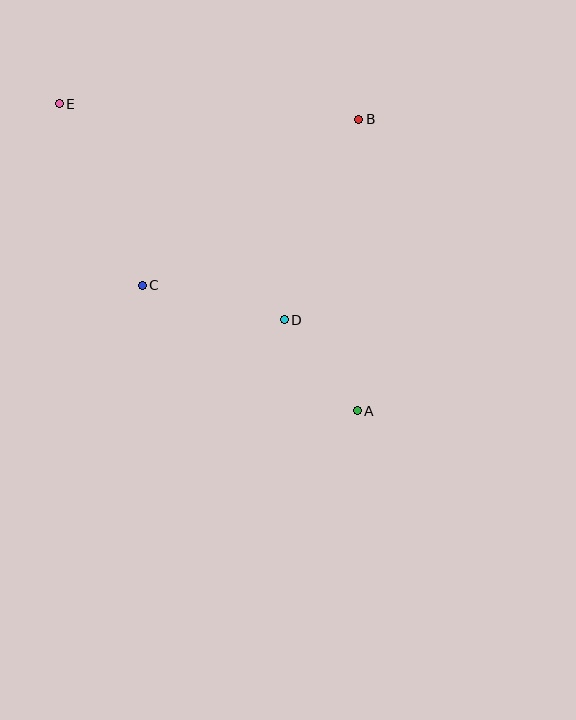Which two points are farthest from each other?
Points A and E are farthest from each other.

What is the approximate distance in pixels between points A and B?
The distance between A and B is approximately 291 pixels.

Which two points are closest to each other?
Points A and D are closest to each other.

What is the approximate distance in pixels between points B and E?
The distance between B and E is approximately 300 pixels.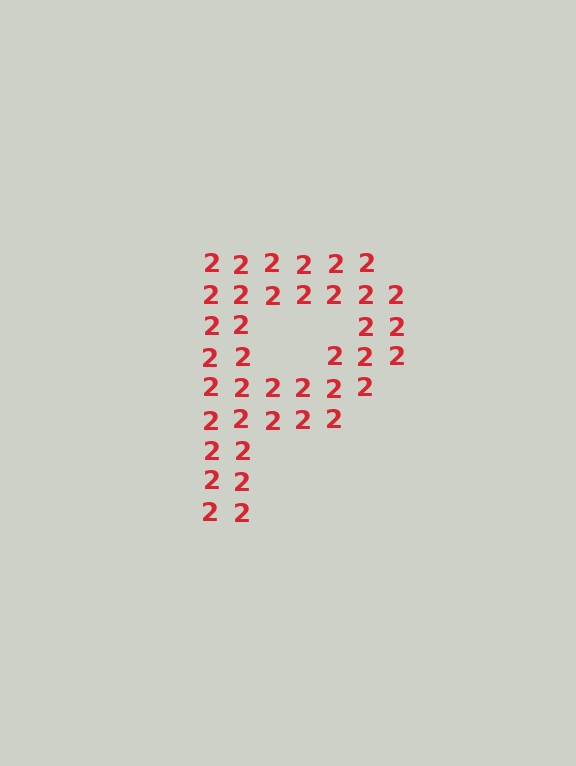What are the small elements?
The small elements are digit 2's.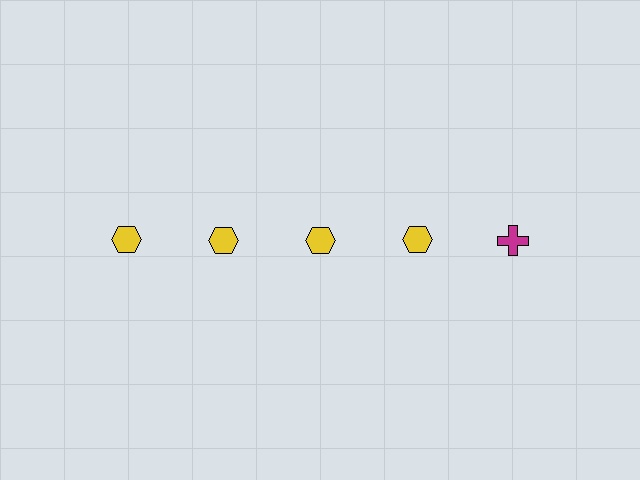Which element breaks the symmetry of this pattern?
The magenta cross in the top row, rightmost column breaks the symmetry. All other shapes are yellow hexagons.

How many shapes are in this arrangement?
There are 5 shapes arranged in a grid pattern.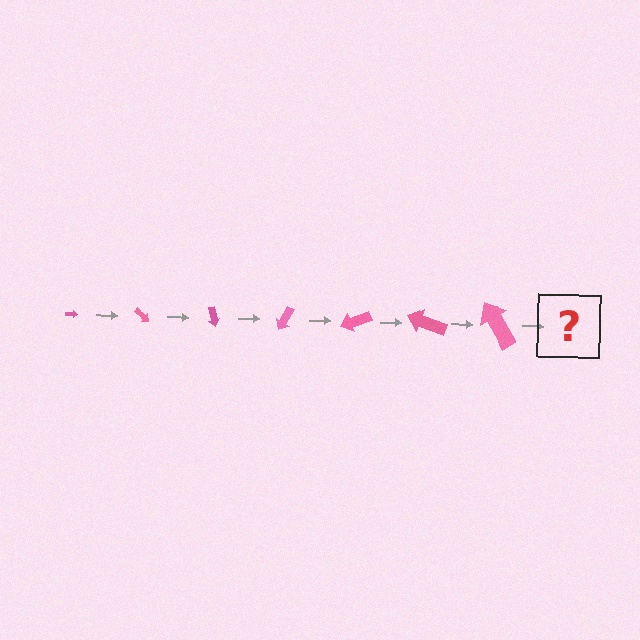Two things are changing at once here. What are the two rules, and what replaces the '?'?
The two rules are that the arrow grows larger each step and it rotates 40 degrees each step. The '?' should be an arrow, larger than the previous one and rotated 280 degrees from the start.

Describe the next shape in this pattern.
It should be an arrow, larger than the previous one and rotated 280 degrees from the start.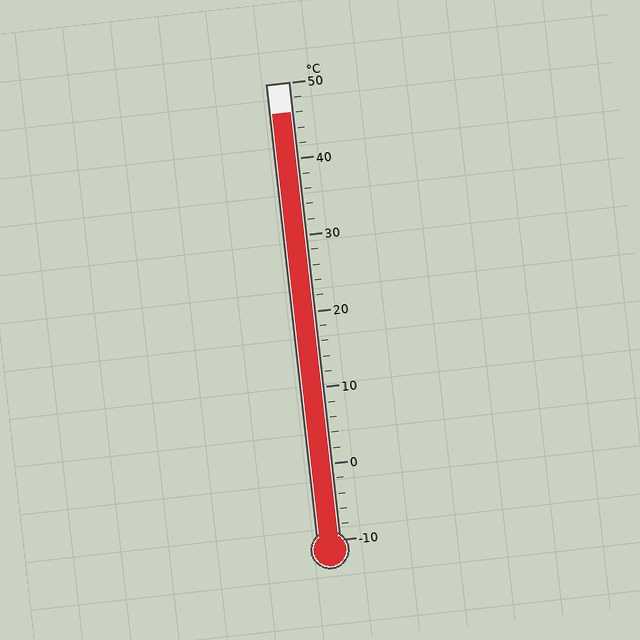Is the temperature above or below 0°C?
The temperature is above 0°C.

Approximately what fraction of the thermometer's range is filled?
The thermometer is filled to approximately 95% of its range.